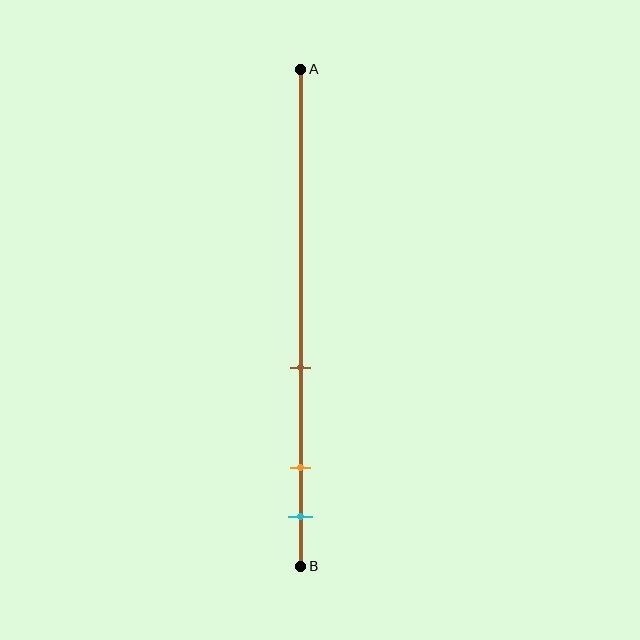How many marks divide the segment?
There are 3 marks dividing the segment.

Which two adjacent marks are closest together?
The orange and cyan marks are the closest adjacent pair.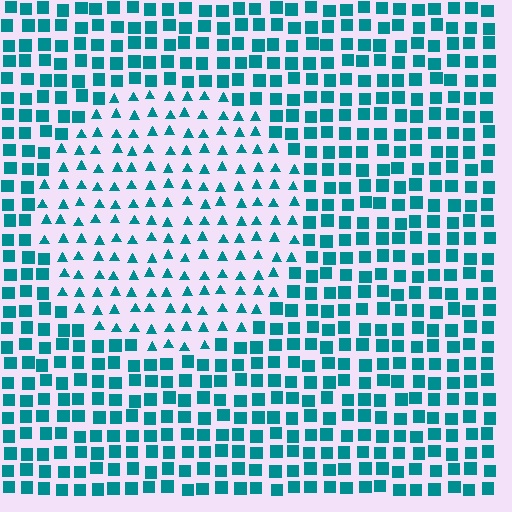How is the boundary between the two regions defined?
The boundary is defined by a change in element shape: triangles inside vs. squares outside. All elements share the same color and spacing.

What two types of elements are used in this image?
The image uses triangles inside the circle region and squares outside it.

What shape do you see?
I see a circle.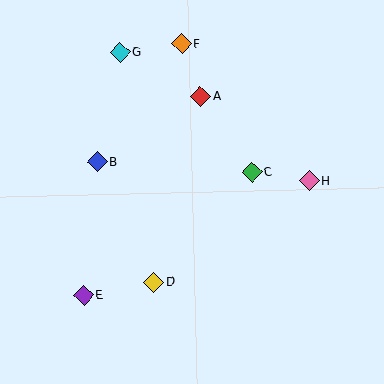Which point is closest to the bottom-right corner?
Point H is closest to the bottom-right corner.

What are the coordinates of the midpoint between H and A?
The midpoint between H and A is at (255, 139).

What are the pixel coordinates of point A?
Point A is at (201, 96).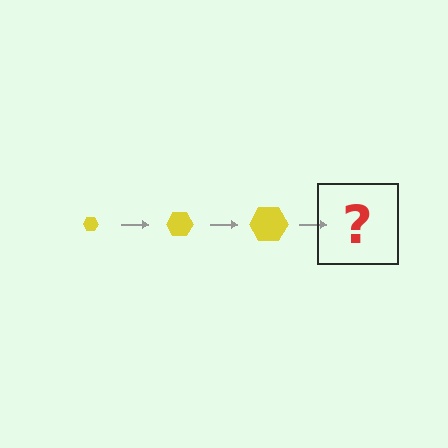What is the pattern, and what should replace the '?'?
The pattern is that the hexagon gets progressively larger each step. The '?' should be a yellow hexagon, larger than the previous one.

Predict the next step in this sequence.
The next step is a yellow hexagon, larger than the previous one.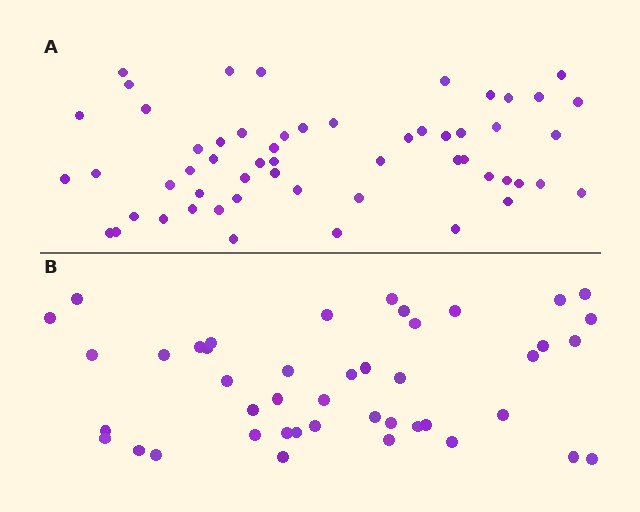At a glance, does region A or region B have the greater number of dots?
Region A (the top region) has more dots.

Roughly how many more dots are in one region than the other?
Region A has roughly 12 or so more dots than region B.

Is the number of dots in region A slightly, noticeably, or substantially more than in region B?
Region A has noticeably more, but not dramatically so. The ratio is roughly 1.3 to 1.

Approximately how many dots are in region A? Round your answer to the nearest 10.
About 60 dots. (The exact count is 56, which rounds to 60.)